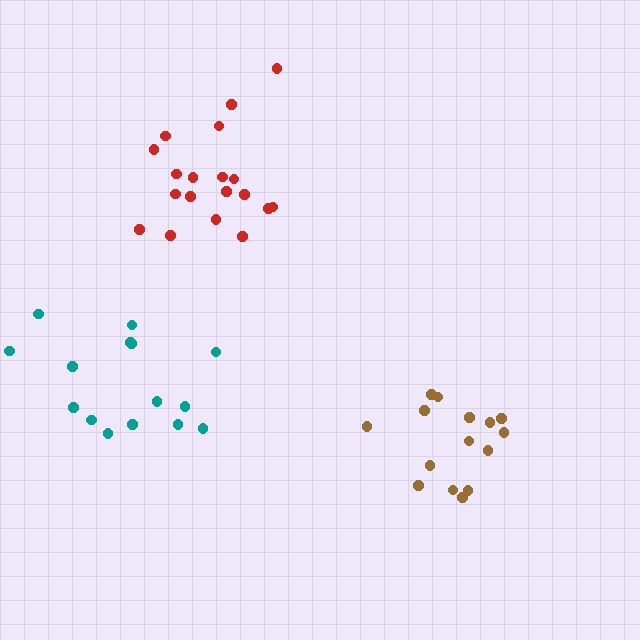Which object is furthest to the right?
The brown cluster is rightmost.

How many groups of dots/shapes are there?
There are 3 groups.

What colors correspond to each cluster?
The clusters are colored: red, brown, teal.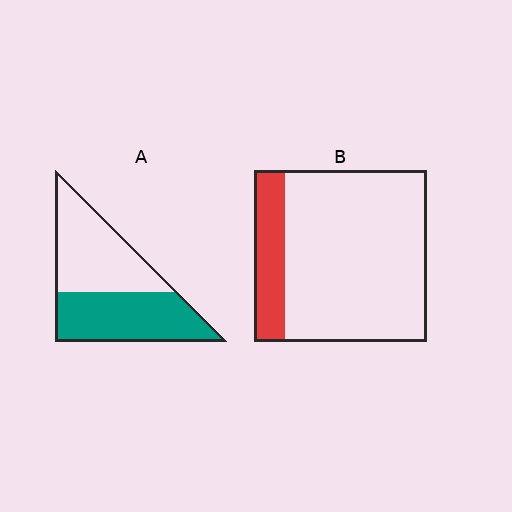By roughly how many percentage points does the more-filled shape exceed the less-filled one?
By roughly 30 percentage points (A over B).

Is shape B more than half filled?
No.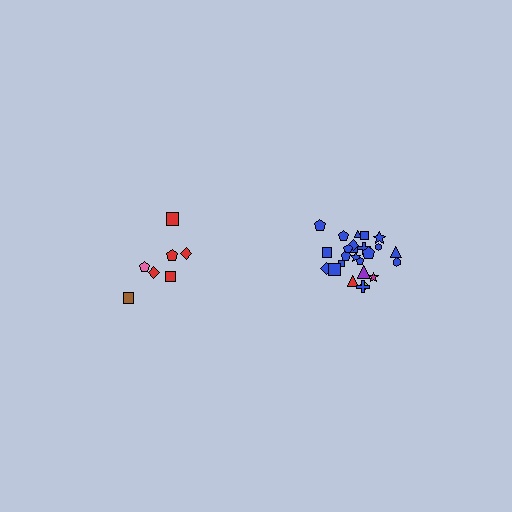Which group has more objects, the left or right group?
The right group.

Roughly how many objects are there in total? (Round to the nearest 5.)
Roughly 30 objects in total.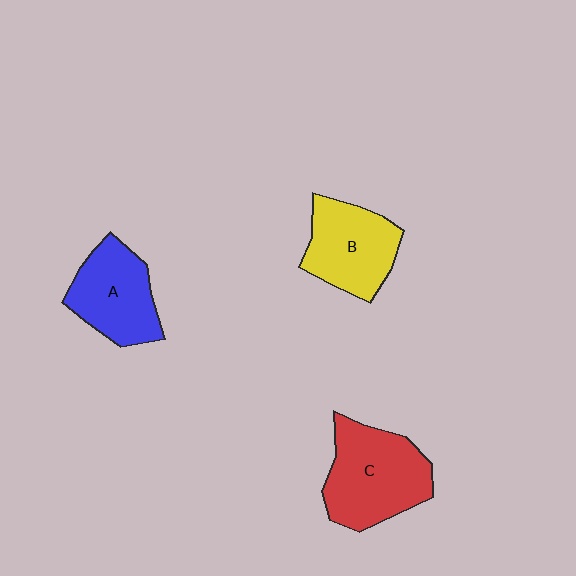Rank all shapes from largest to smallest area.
From largest to smallest: C (red), B (yellow), A (blue).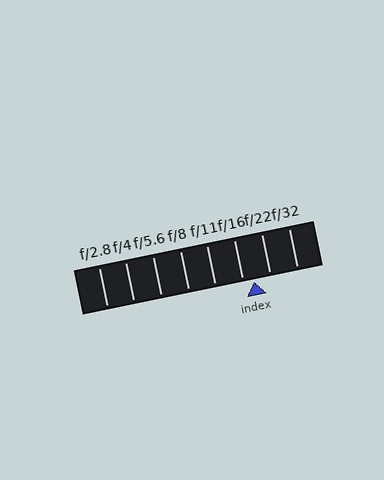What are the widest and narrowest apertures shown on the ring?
The widest aperture shown is f/2.8 and the narrowest is f/32.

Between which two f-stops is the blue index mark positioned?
The index mark is between f/16 and f/22.